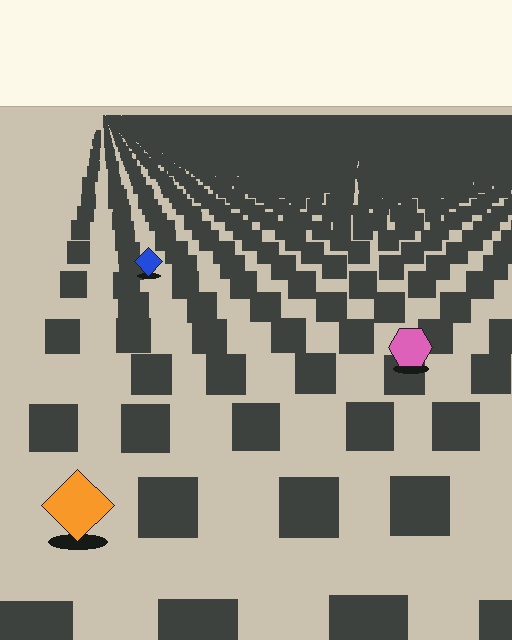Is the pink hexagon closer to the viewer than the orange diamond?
No. The orange diamond is closer — you can tell from the texture gradient: the ground texture is coarser near it.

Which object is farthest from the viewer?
The blue diamond is farthest from the viewer. It appears smaller and the ground texture around it is denser.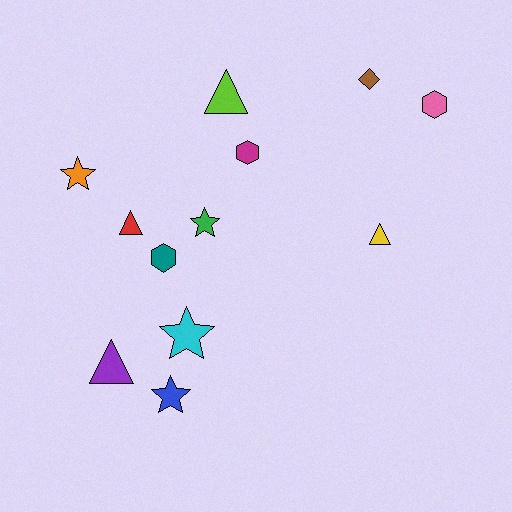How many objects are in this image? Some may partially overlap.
There are 12 objects.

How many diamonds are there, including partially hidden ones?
There is 1 diamond.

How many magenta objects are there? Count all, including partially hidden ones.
There is 1 magenta object.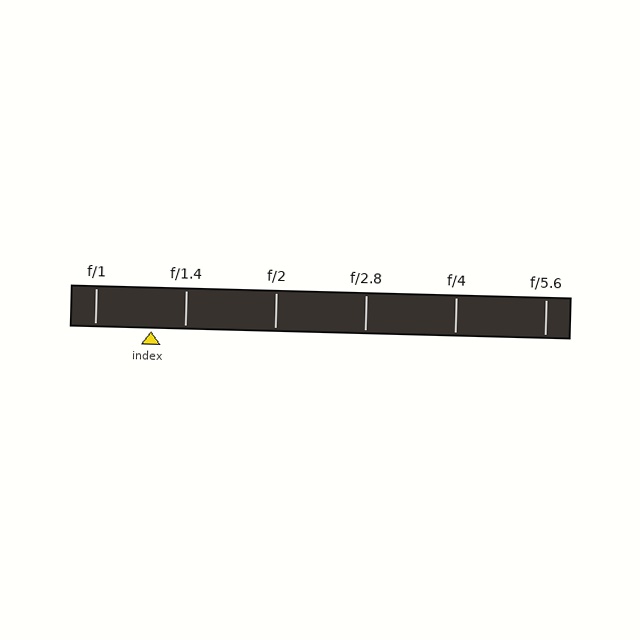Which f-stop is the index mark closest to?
The index mark is closest to f/1.4.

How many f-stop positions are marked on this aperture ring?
There are 6 f-stop positions marked.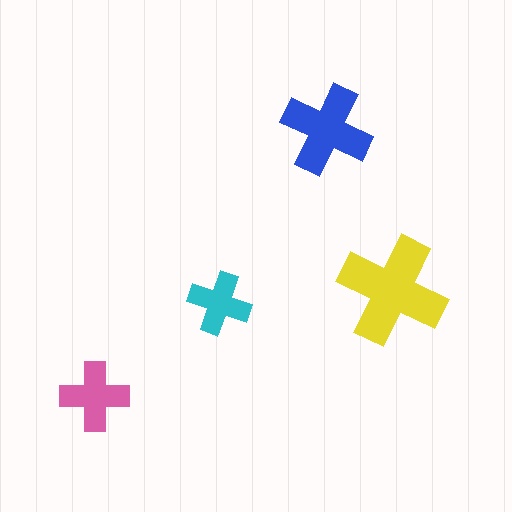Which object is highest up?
The blue cross is topmost.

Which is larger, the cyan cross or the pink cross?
The pink one.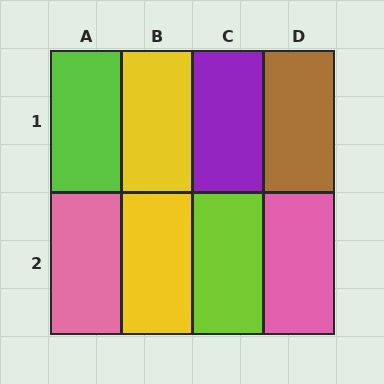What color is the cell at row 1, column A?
Lime.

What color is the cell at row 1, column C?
Purple.